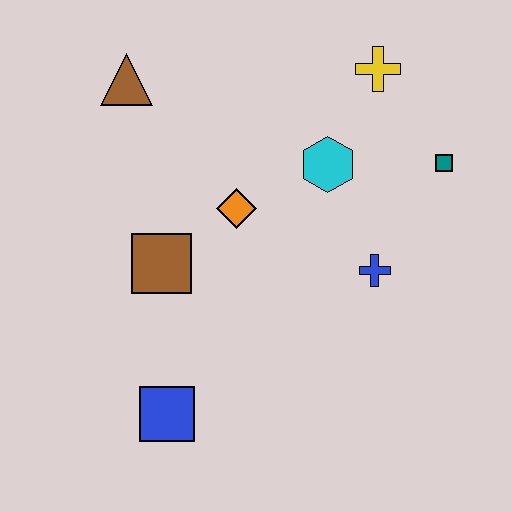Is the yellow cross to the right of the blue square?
Yes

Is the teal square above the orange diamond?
Yes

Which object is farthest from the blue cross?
The brown triangle is farthest from the blue cross.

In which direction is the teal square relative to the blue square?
The teal square is to the right of the blue square.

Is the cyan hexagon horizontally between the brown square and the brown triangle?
No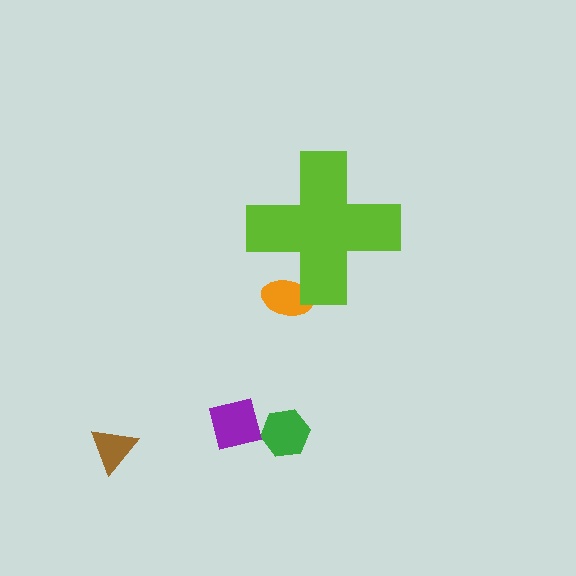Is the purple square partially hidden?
No, the purple square is fully visible.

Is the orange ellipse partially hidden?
Yes, the orange ellipse is partially hidden behind the lime cross.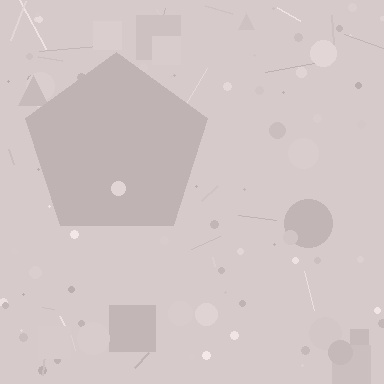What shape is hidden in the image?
A pentagon is hidden in the image.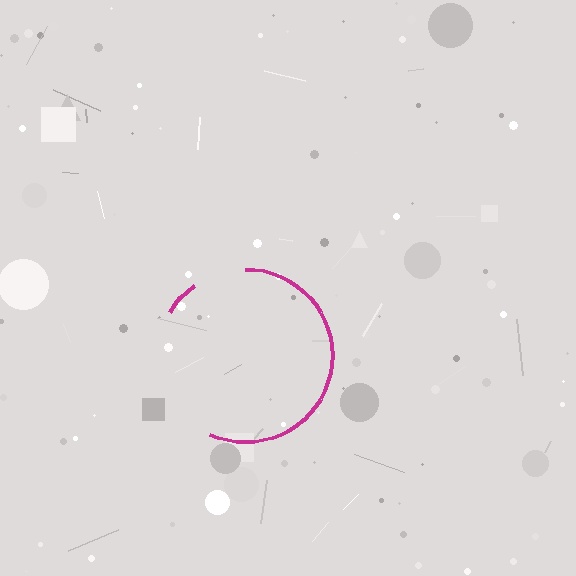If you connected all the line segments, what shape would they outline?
They would outline a circle.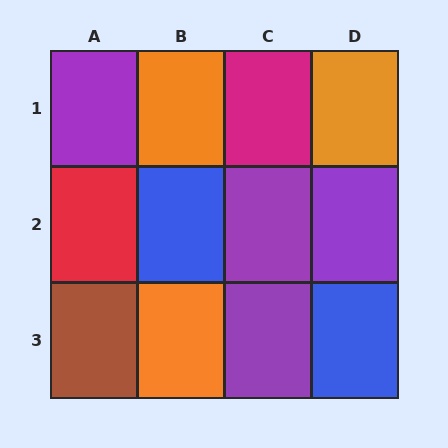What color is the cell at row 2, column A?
Red.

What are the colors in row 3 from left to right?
Brown, orange, purple, blue.